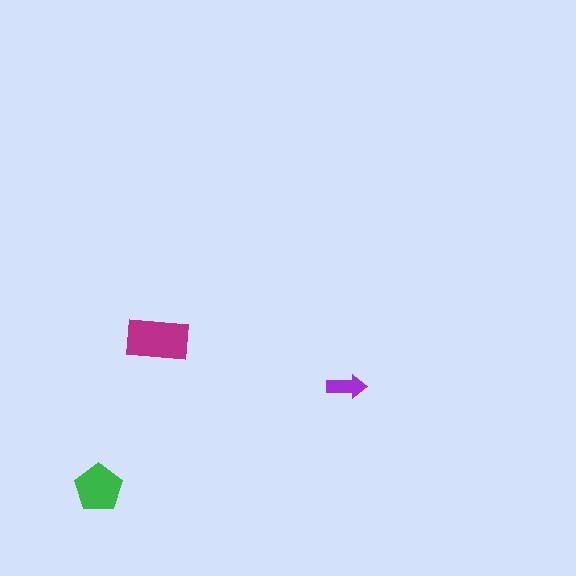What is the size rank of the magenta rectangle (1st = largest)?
1st.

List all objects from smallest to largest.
The purple arrow, the green pentagon, the magenta rectangle.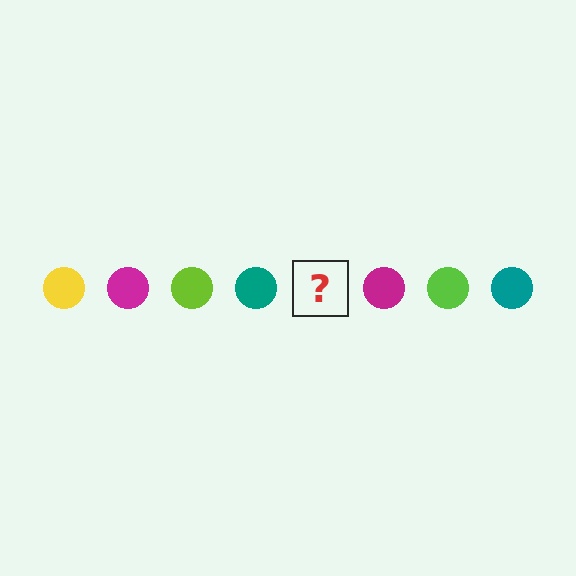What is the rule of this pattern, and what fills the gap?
The rule is that the pattern cycles through yellow, magenta, lime, teal circles. The gap should be filled with a yellow circle.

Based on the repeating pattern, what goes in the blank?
The blank should be a yellow circle.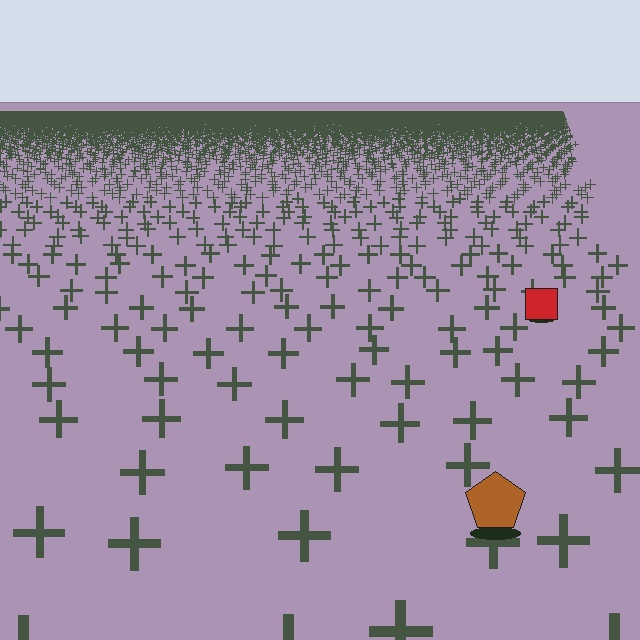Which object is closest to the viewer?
The brown pentagon is closest. The texture marks near it are larger and more spread out.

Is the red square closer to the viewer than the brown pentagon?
No. The brown pentagon is closer — you can tell from the texture gradient: the ground texture is coarser near it.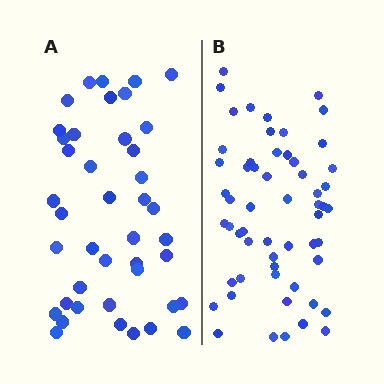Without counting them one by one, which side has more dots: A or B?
Region B (the right region) has more dots.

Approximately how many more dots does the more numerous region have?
Region B has approximately 15 more dots than region A.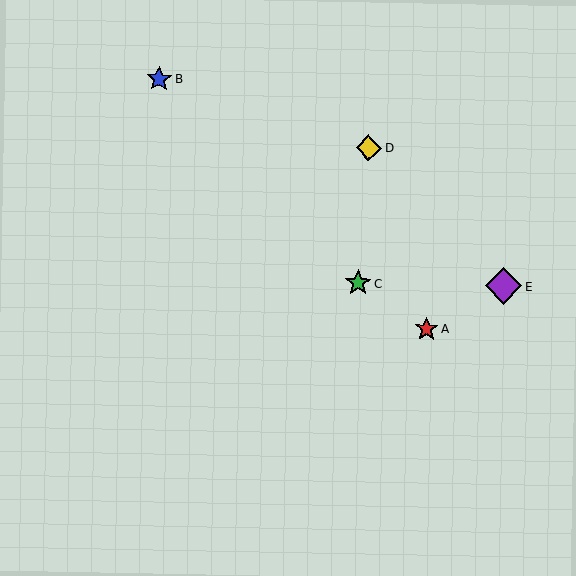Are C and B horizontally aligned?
No, C is at y≈283 and B is at y≈79.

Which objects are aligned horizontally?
Objects C, E are aligned horizontally.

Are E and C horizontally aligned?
Yes, both are at y≈286.